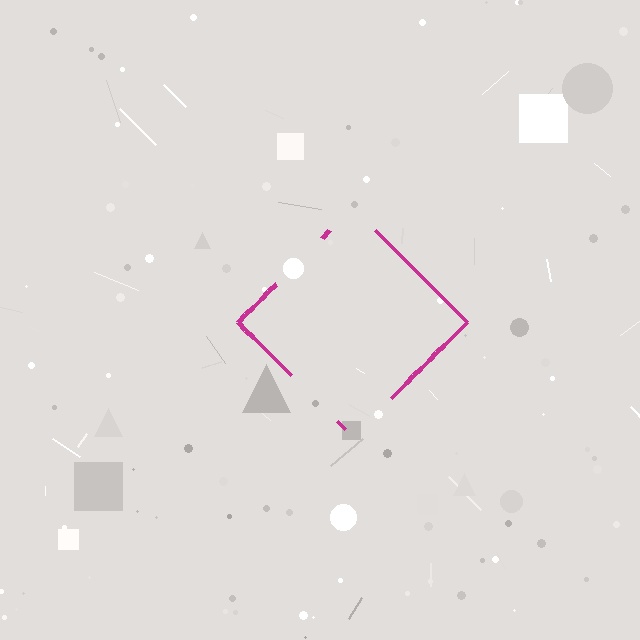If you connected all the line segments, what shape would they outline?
They would outline a diamond.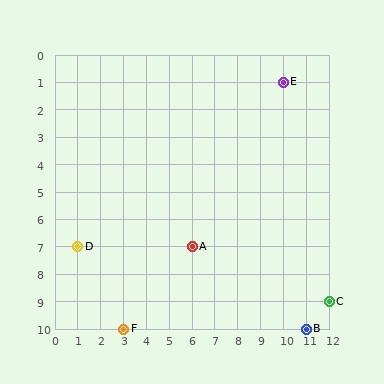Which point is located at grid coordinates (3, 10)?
Point F is at (3, 10).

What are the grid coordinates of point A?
Point A is at grid coordinates (6, 7).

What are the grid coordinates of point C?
Point C is at grid coordinates (12, 9).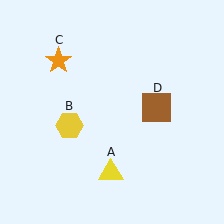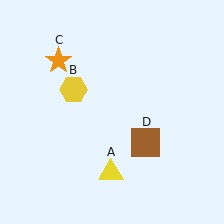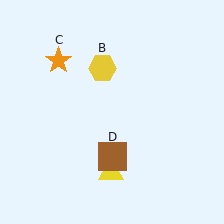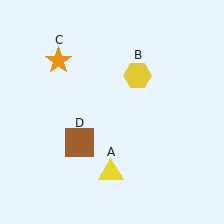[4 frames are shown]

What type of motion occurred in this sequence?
The yellow hexagon (object B), brown square (object D) rotated clockwise around the center of the scene.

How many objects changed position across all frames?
2 objects changed position: yellow hexagon (object B), brown square (object D).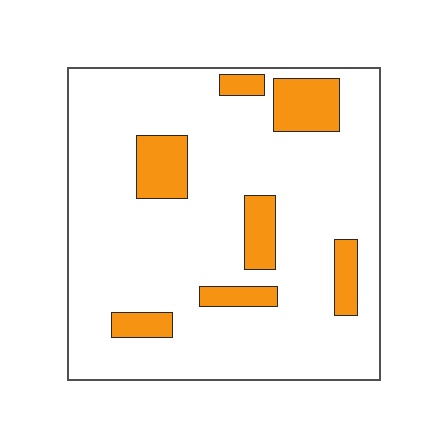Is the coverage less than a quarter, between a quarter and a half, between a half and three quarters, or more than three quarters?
Less than a quarter.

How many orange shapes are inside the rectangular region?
7.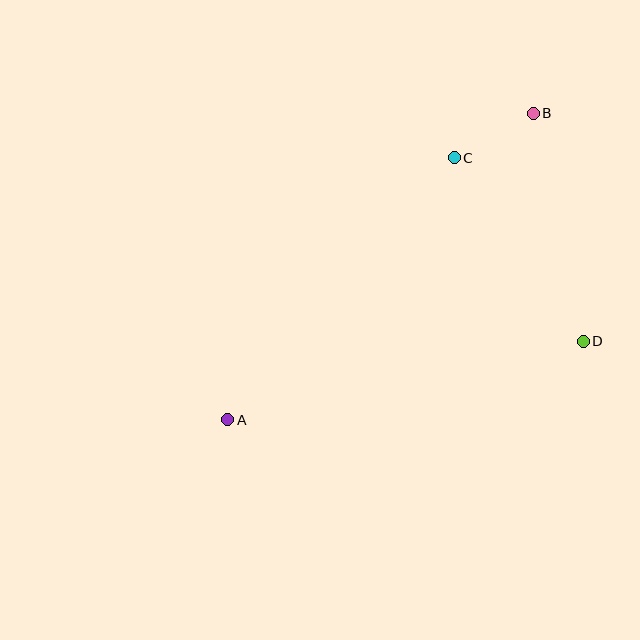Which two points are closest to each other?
Points B and C are closest to each other.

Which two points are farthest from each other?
Points A and B are farthest from each other.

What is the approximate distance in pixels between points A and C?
The distance between A and C is approximately 346 pixels.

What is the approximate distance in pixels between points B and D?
The distance between B and D is approximately 234 pixels.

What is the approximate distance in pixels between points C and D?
The distance between C and D is approximately 224 pixels.